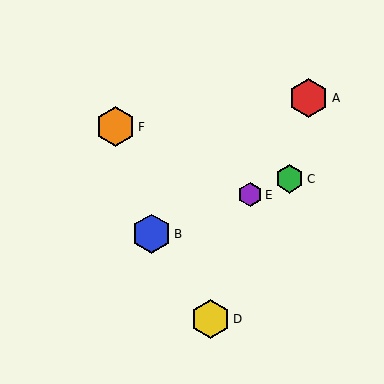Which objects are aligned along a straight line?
Objects B, C, E are aligned along a straight line.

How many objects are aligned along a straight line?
3 objects (B, C, E) are aligned along a straight line.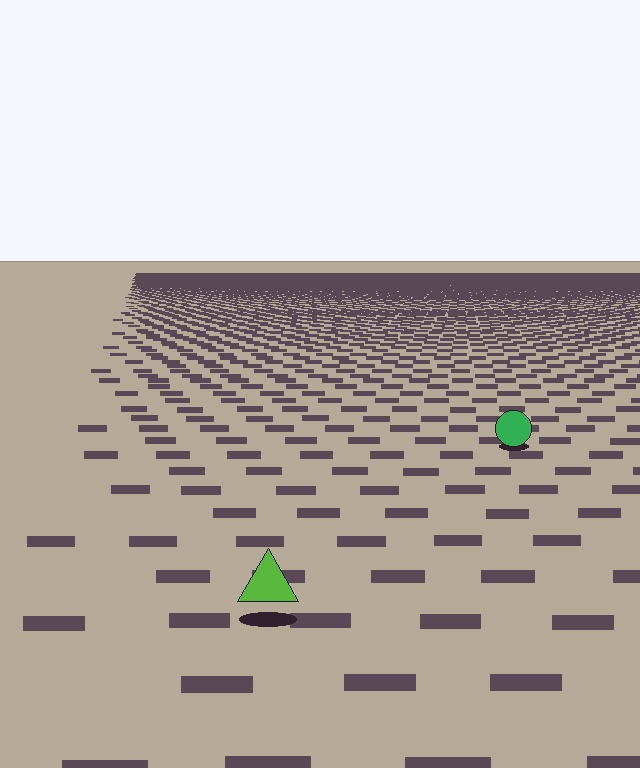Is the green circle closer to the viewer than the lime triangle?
No. The lime triangle is closer — you can tell from the texture gradient: the ground texture is coarser near it.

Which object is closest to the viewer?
The lime triangle is closest. The texture marks near it are larger and more spread out.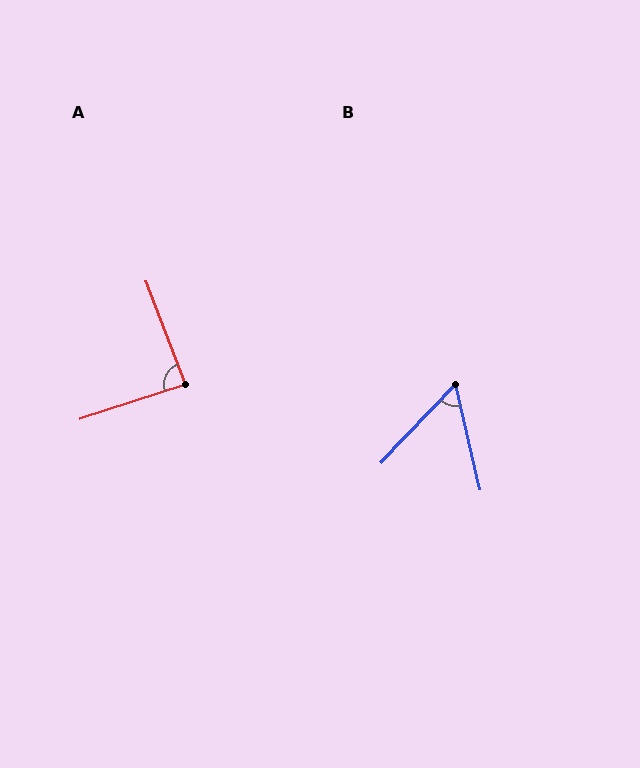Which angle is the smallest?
B, at approximately 57 degrees.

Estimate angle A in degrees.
Approximately 87 degrees.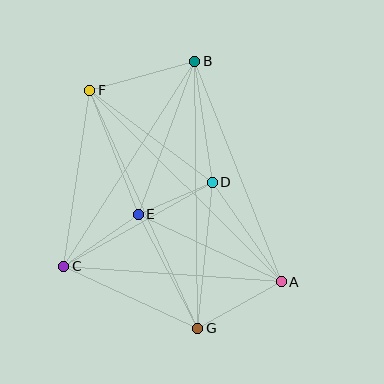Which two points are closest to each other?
Points D and E are closest to each other.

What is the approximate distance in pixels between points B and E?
The distance between B and E is approximately 163 pixels.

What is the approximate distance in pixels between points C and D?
The distance between C and D is approximately 171 pixels.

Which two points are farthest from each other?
Points A and F are farthest from each other.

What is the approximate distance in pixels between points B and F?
The distance between B and F is approximately 109 pixels.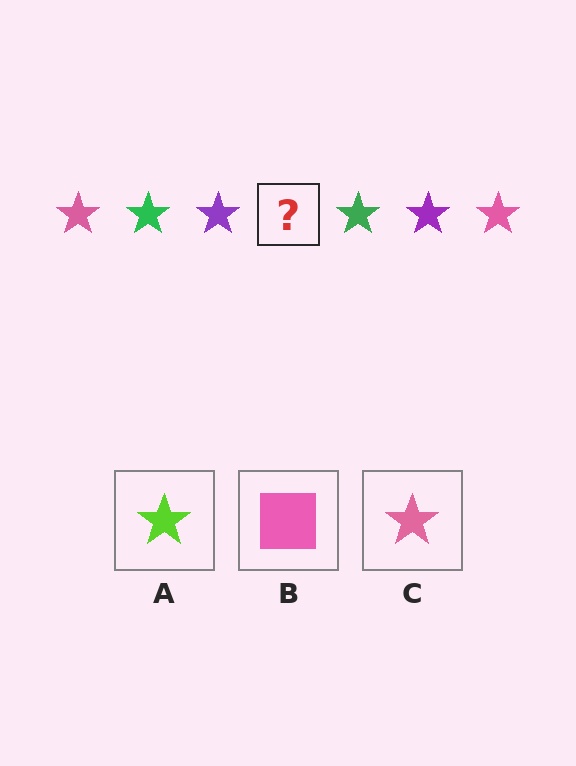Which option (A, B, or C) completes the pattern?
C.